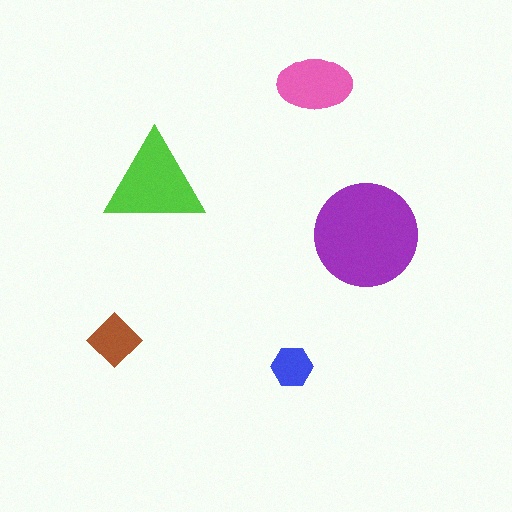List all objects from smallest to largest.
The blue hexagon, the brown diamond, the pink ellipse, the lime triangle, the purple circle.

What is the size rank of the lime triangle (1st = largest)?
2nd.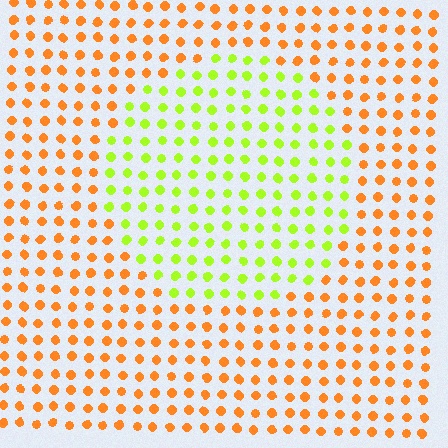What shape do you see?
I see a circle.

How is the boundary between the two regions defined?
The boundary is defined purely by a slight shift in hue (about 58 degrees). Spacing, size, and orientation are identical on both sides.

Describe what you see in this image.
The image is filled with small orange elements in a uniform arrangement. A circle-shaped region is visible where the elements are tinted to a slightly different hue, forming a subtle color boundary.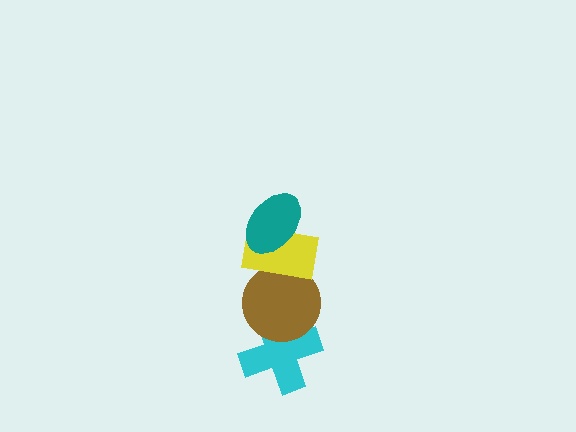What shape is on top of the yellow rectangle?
The teal ellipse is on top of the yellow rectangle.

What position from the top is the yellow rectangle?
The yellow rectangle is 2nd from the top.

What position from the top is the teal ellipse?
The teal ellipse is 1st from the top.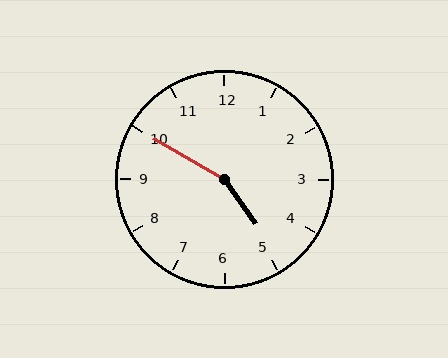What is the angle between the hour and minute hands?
Approximately 155 degrees.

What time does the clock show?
4:50.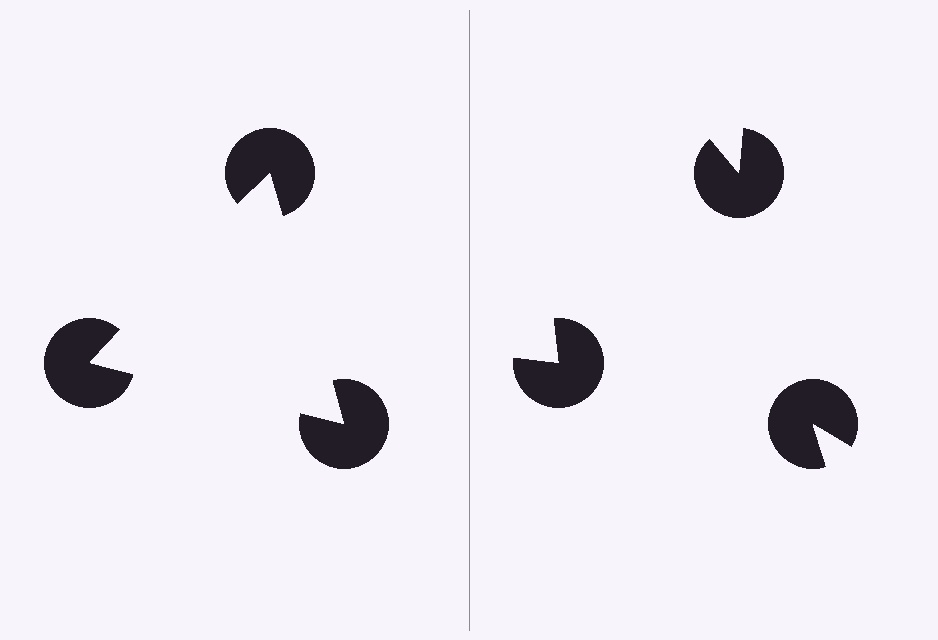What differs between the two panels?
The pac-man discs are positioned identically on both sides; only the wedge orientations differ. On the left they align to a triangle; on the right they are misaligned.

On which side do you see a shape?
An illusory triangle appears on the left side. On the right side the wedge cuts are rotated, so no coherent shape forms.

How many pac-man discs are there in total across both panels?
6 — 3 on each side.